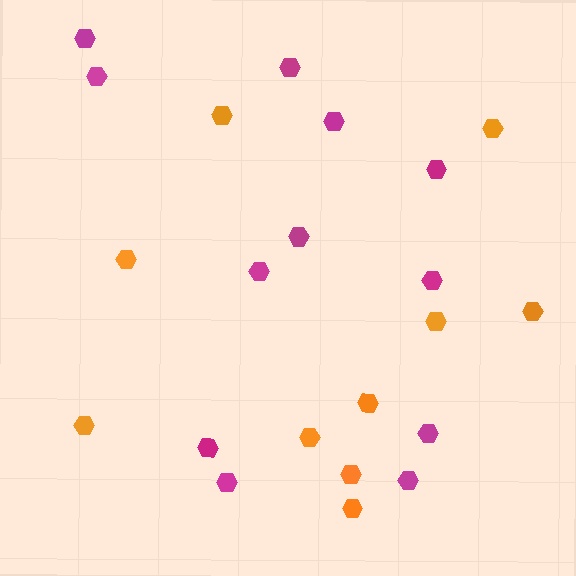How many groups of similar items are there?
There are 2 groups: one group of magenta hexagons (12) and one group of orange hexagons (10).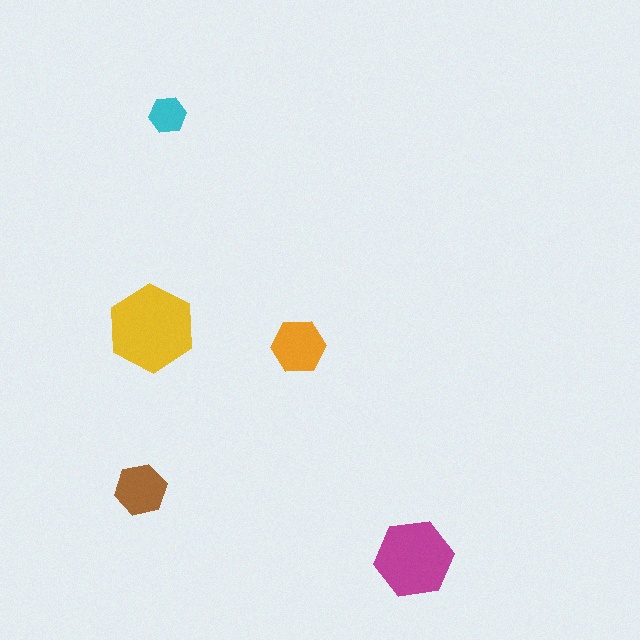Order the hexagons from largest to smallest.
the yellow one, the magenta one, the orange one, the brown one, the cyan one.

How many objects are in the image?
There are 5 objects in the image.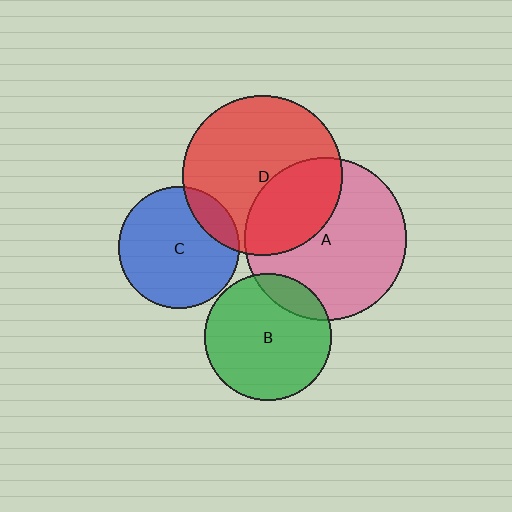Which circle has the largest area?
Circle A (pink).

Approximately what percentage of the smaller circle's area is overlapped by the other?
Approximately 15%.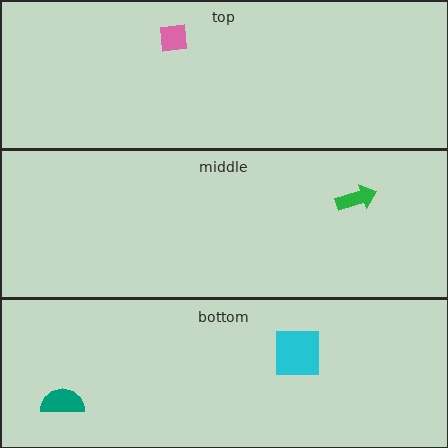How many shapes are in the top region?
1.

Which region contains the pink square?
The top region.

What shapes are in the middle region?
The green arrow.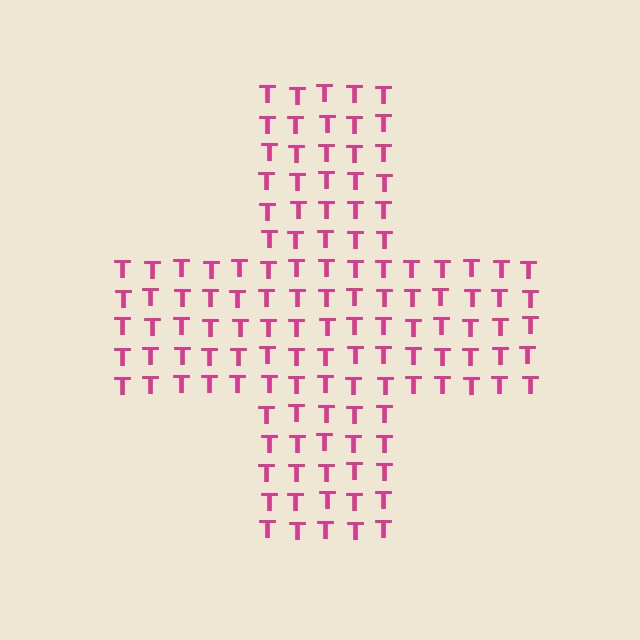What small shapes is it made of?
It is made of small letter T's.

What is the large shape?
The large shape is a cross.